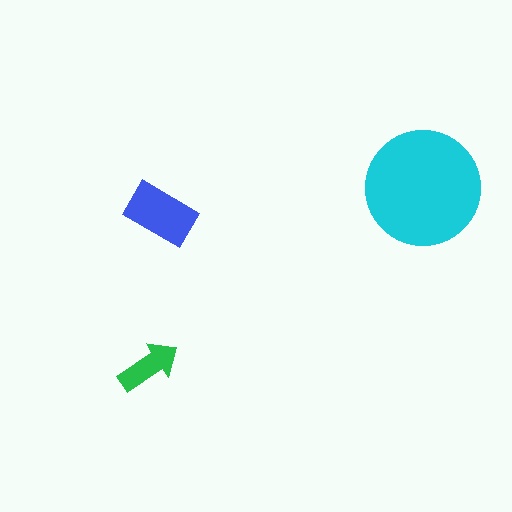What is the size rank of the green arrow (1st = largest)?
3rd.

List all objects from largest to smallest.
The cyan circle, the blue rectangle, the green arrow.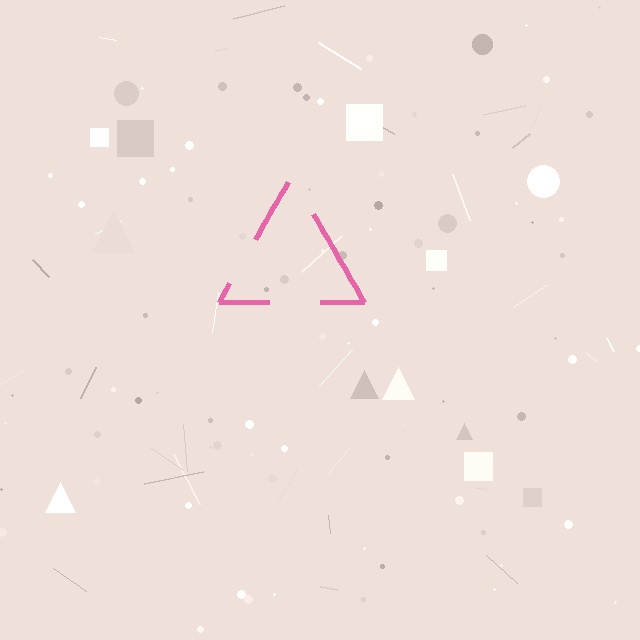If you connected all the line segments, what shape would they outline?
They would outline a triangle.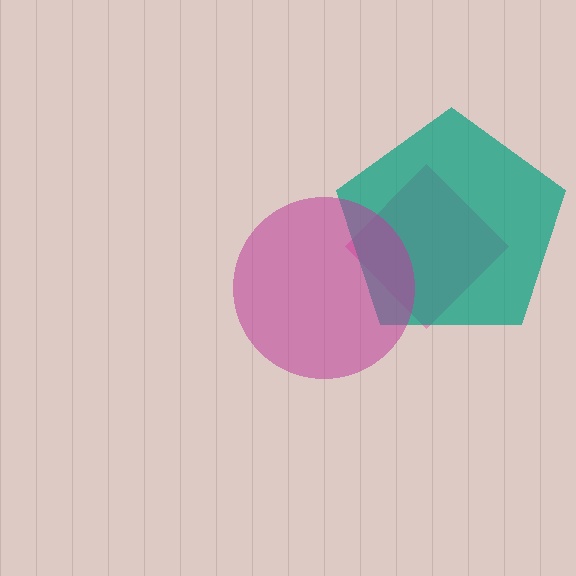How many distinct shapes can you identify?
There are 3 distinct shapes: a pink diamond, a teal pentagon, a magenta circle.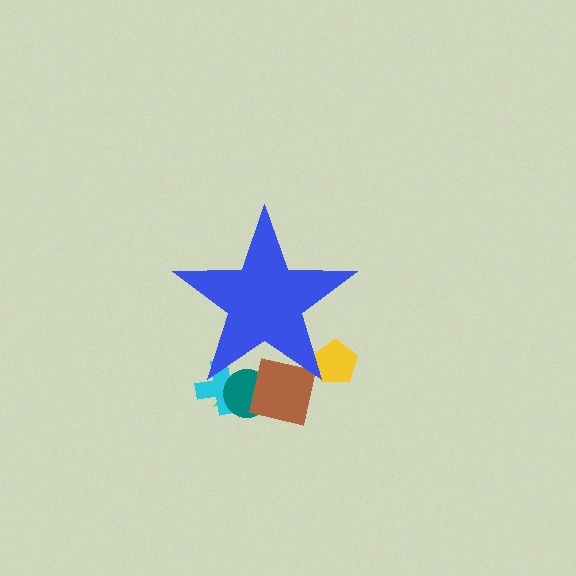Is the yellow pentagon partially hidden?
Yes, the yellow pentagon is partially hidden behind the blue star.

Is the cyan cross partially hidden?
Yes, the cyan cross is partially hidden behind the blue star.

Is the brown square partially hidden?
Yes, the brown square is partially hidden behind the blue star.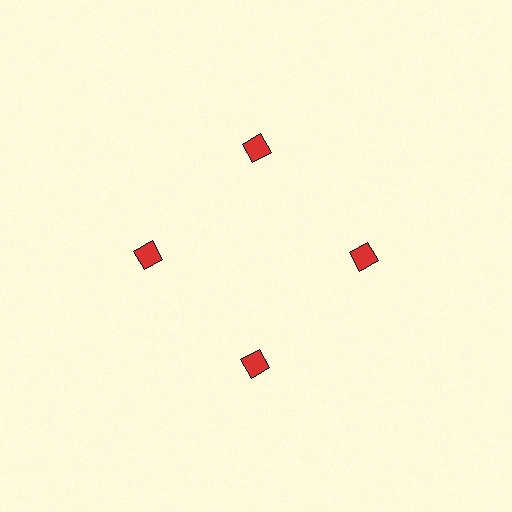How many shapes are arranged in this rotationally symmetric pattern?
There are 4 shapes, arranged in 4 groups of 1.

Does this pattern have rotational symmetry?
Yes, this pattern has 4-fold rotational symmetry. It looks the same after rotating 90 degrees around the center.